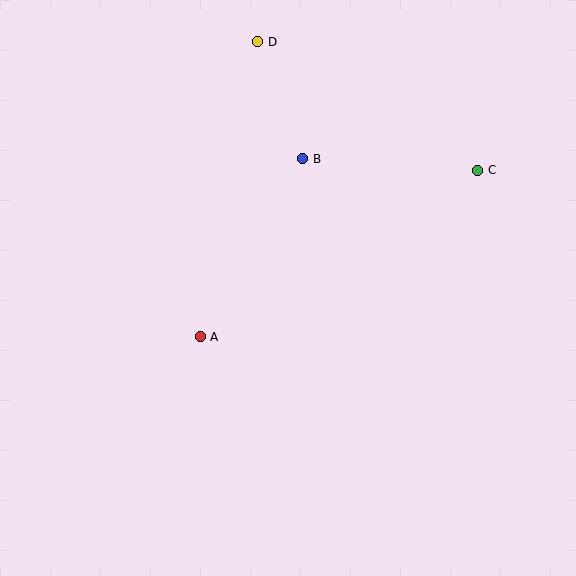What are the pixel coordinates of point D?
Point D is at (258, 42).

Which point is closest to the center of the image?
Point A at (200, 337) is closest to the center.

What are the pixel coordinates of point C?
Point C is at (478, 170).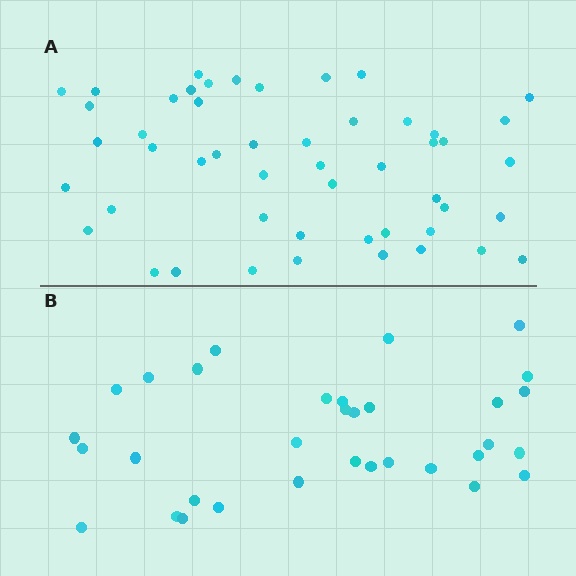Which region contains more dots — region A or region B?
Region A (the top region) has more dots.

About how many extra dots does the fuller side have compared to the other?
Region A has approximately 15 more dots than region B.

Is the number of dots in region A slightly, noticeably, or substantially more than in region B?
Region A has substantially more. The ratio is roughly 1.5 to 1.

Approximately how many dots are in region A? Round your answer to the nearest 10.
About 50 dots.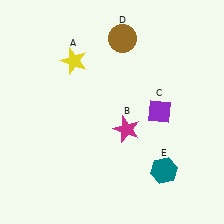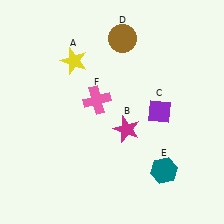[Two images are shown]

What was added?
A pink cross (F) was added in Image 2.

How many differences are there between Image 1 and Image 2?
There is 1 difference between the two images.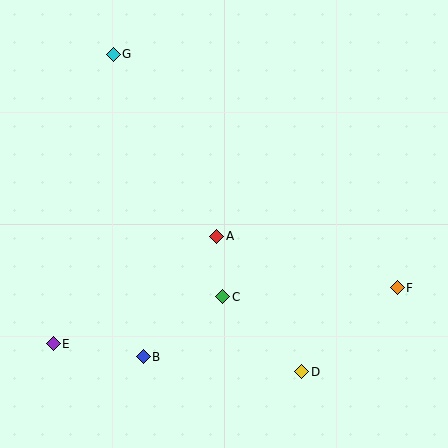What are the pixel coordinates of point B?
Point B is at (143, 357).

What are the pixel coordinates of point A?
Point A is at (217, 236).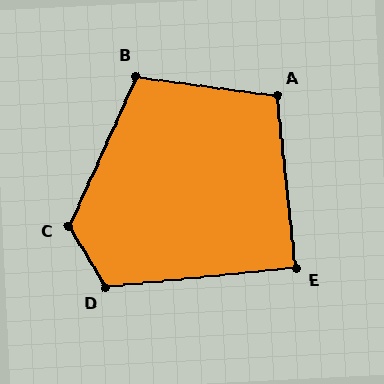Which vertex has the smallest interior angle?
E, at approximately 90 degrees.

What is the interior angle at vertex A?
Approximately 104 degrees (obtuse).